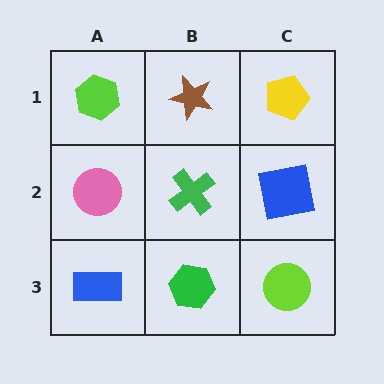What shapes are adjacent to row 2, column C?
A yellow pentagon (row 1, column C), a lime circle (row 3, column C), a green cross (row 2, column B).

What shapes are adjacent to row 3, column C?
A blue square (row 2, column C), a green hexagon (row 3, column B).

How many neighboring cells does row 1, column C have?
2.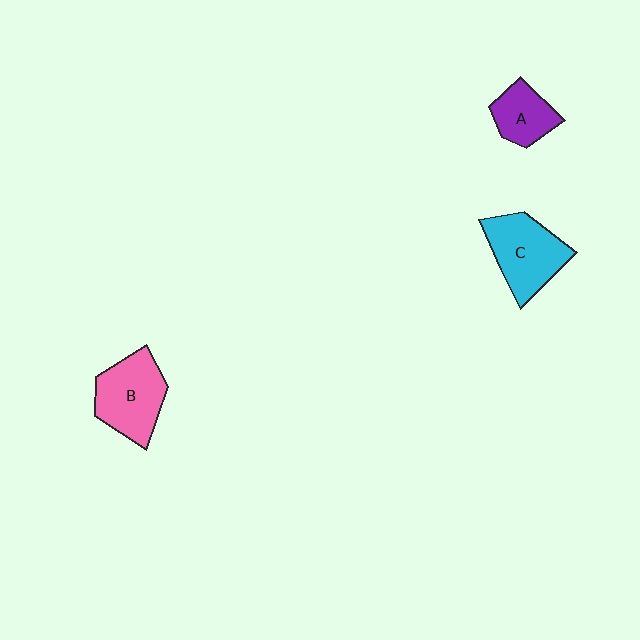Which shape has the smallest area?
Shape A (purple).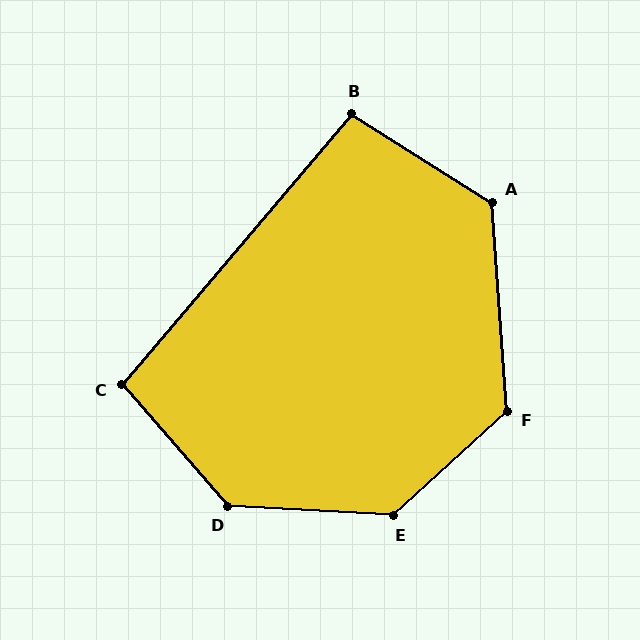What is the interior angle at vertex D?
Approximately 134 degrees (obtuse).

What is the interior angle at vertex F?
Approximately 128 degrees (obtuse).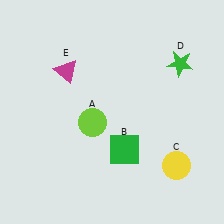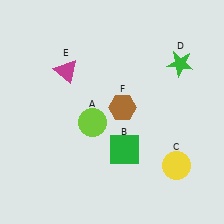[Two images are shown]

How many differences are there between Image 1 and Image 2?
There is 1 difference between the two images.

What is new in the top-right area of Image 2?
A brown hexagon (F) was added in the top-right area of Image 2.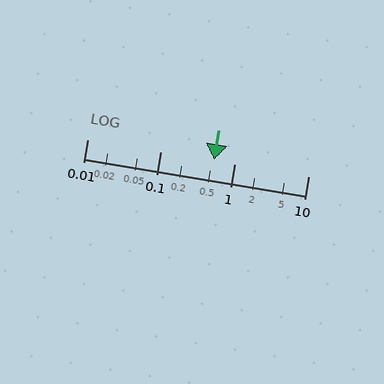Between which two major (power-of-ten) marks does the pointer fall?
The pointer is between 0.1 and 1.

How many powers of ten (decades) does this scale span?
The scale spans 3 decades, from 0.01 to 10.